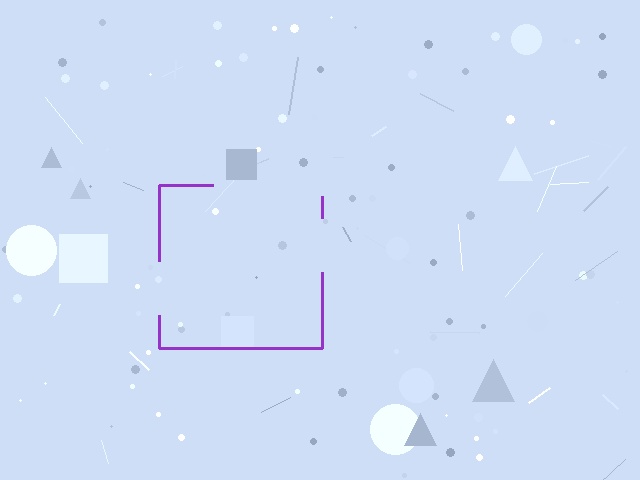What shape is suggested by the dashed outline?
The dashed outline suggests a square.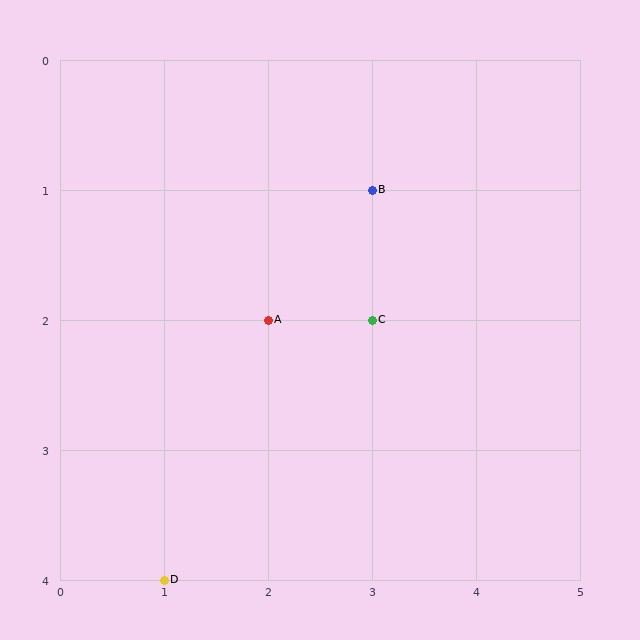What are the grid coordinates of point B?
Point B is at grid coordinates (3, 1).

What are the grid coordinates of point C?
Point C is at grid coordinates (3, 2).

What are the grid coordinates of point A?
Point A is at grid coordinates (2, 2).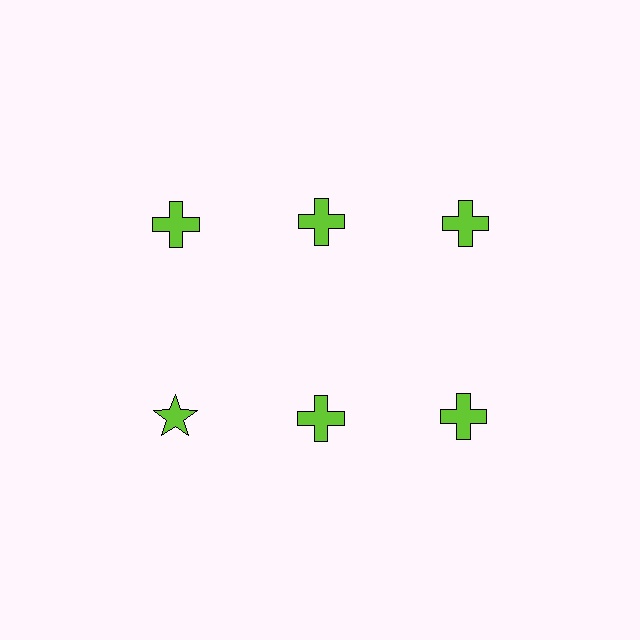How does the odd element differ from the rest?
It has a different shape: star instead of cross.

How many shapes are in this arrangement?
There are 6 shapes arranged in a grid pattern.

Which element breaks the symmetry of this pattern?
The lime star in the second row, leftmost column breaks the symmetry. All other shapes are lime crosses.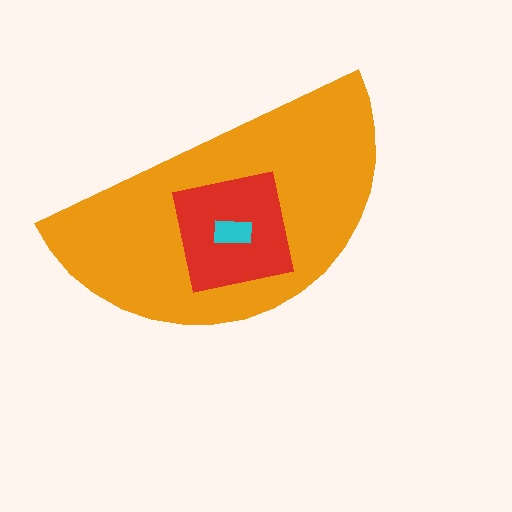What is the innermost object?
The cyan rectangle.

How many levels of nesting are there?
3.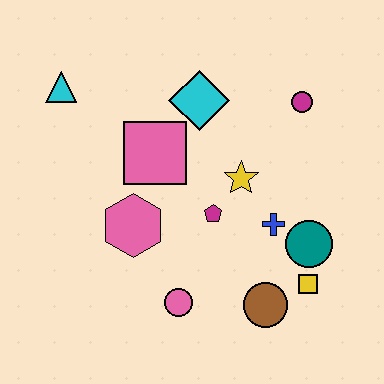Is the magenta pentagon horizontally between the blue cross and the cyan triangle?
Yes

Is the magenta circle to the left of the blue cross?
No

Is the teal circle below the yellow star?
Yes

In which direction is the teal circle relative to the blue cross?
The teal circle is to the right of the blue cross.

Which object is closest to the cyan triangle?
The pink square is closest to the cyan triangle.